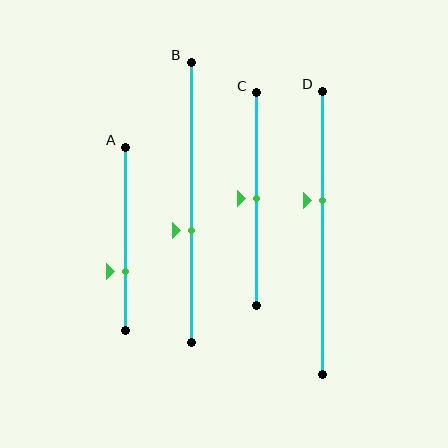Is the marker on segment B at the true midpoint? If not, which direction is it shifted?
No, the marker on segment B is shifted downward by about 10% of the segment length.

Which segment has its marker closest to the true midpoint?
Segment C has its marker closest to the true midpoint.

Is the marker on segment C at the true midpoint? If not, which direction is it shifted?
Yes, the marker on segment C is at the true midpoint.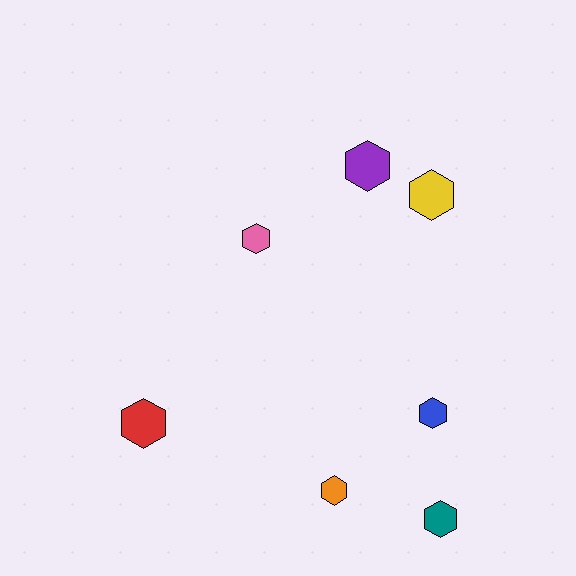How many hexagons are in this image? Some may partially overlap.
There are 7 hexagons.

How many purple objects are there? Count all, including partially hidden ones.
There is 1 purple object.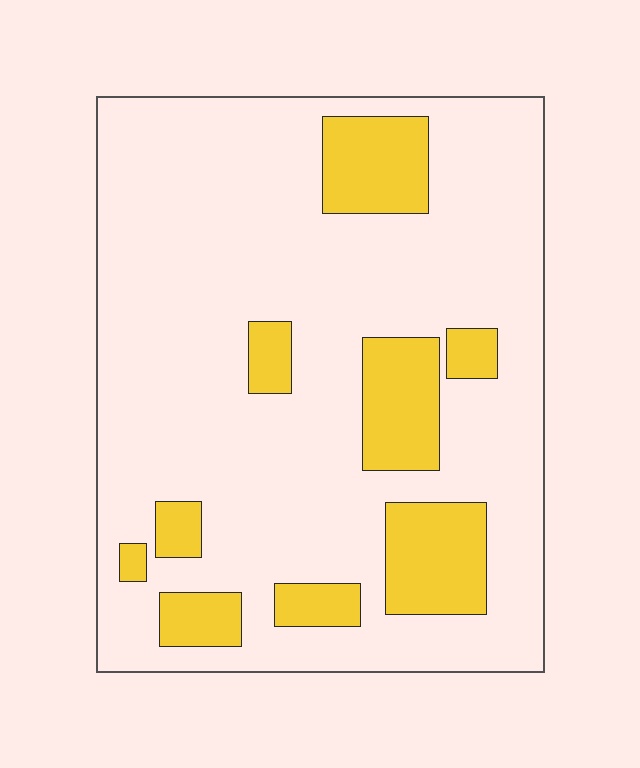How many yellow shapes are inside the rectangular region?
9.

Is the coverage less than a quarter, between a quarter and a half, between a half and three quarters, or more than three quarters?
Less than a quarter.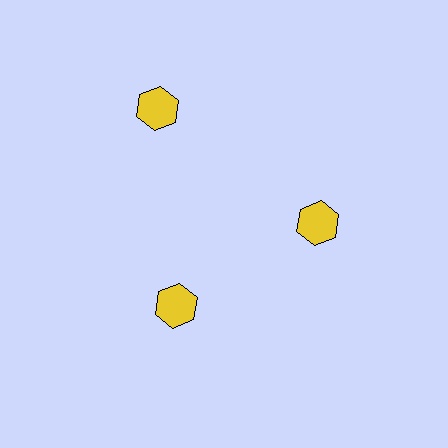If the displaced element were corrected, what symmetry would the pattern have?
It would have 3-fold rotational symmetry — the pattern would map onto itself every 120 degrees.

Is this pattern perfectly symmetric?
No. The 3 yellow hexagons are arranged in a ring, but one element near the 11 o'clock position is pushed outward from the center, breaking the 3-fold rotational symmetry.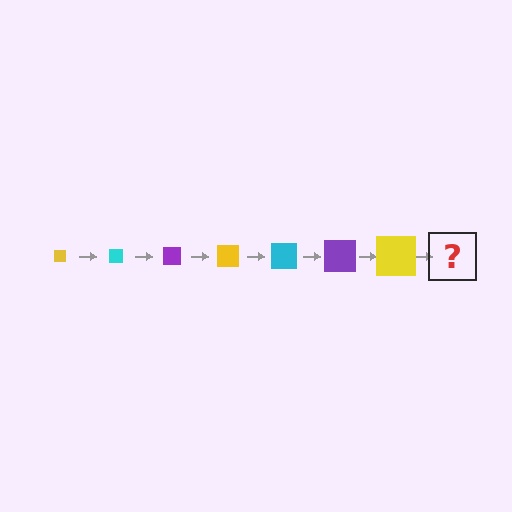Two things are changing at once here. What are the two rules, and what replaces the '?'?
The two rules are that the square grows larger each step and the color cycles through yellow, cyan, and purple. The '?' should be a cyan square, larger than the previous one.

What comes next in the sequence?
The next element should be a cyan square, larger than the previous one.